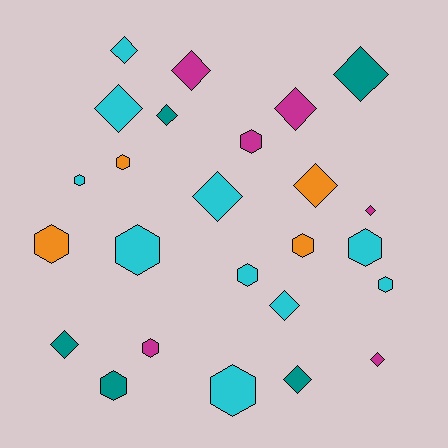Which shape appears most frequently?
Diamond, with 13 objects.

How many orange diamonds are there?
There is 1 orange diamond.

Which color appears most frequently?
Cyan, with 10 objects.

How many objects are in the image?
There are 25 objects.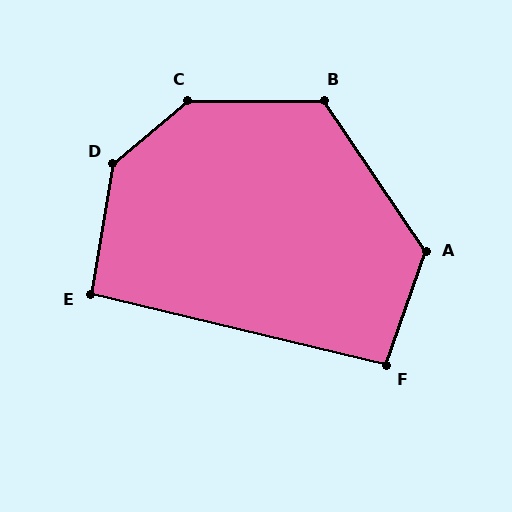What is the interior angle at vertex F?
Approximately 96 degrees (obtuse).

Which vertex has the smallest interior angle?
E, at approximately 94 degrees.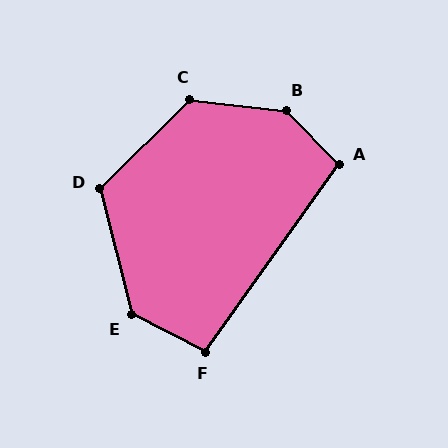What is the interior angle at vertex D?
Approximately 121 degrees (obtuse).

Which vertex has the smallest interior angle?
F, at approximately 99 degrees.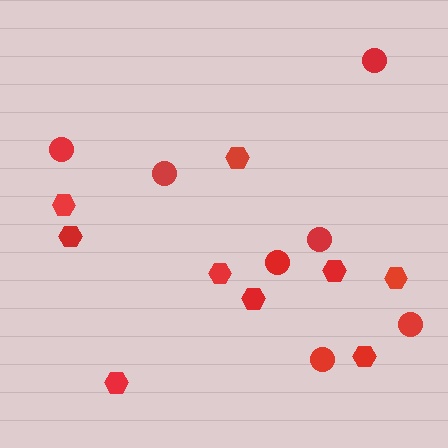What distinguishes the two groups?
There are 2 groups: one group of hexagons (9) and one group of circles (7).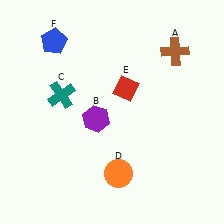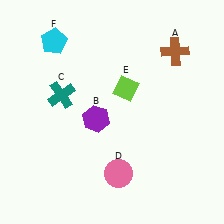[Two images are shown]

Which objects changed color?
D changed from orange to pink. E changed from red to lime. F changed from blue to cyan.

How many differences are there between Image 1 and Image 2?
There are 3 differences between the two images.